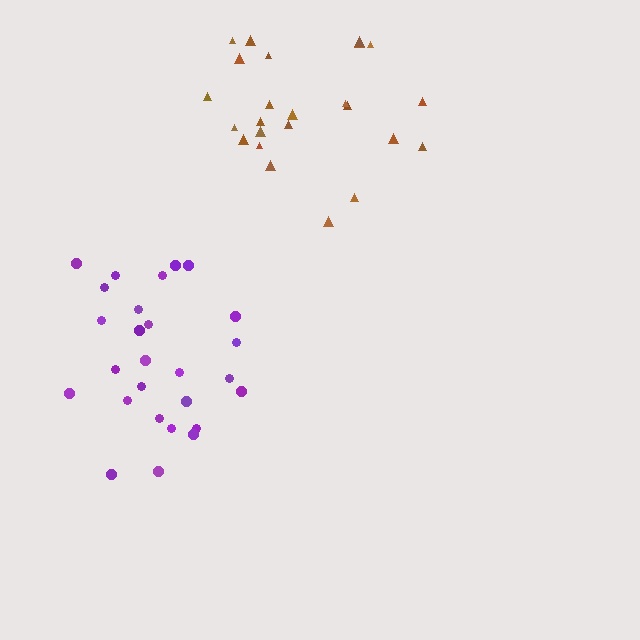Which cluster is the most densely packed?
Brown.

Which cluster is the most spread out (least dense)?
Purple.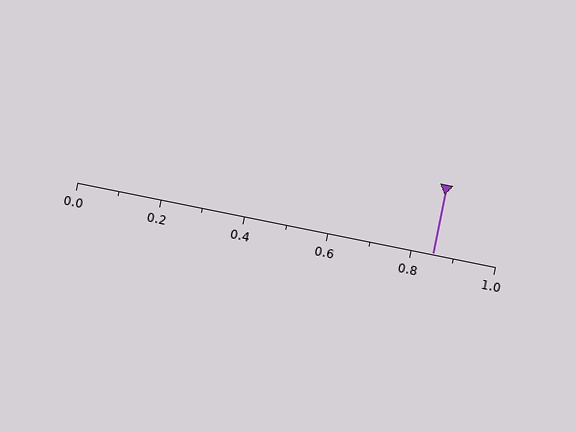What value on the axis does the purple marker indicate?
The marker indicates approximately 0.85.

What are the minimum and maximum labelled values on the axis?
The axis runs from 0.0 to 1.0.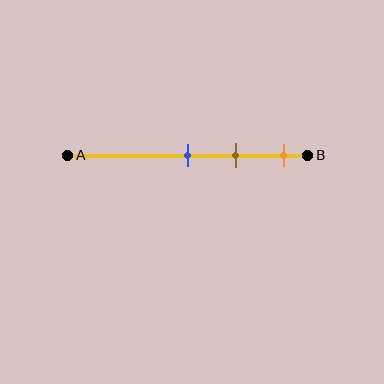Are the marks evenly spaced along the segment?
Yes, the marks are approximately evenly spaced.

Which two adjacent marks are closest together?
The blue and brown marks are the closest adjacent pair.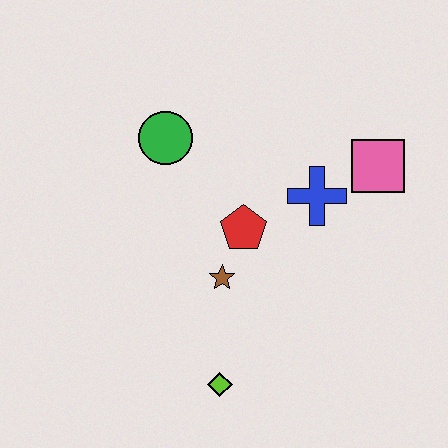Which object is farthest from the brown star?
The pink square is farthest from the brown star.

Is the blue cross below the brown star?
No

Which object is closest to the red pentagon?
The brown star is closest to the red pentagon.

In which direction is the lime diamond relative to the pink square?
The lime diamond is below the pink square.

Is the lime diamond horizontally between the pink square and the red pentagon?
No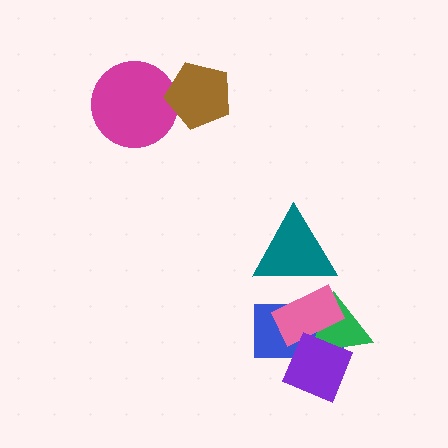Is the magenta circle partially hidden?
Yes, it is partially covered by another shape.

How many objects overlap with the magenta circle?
1 object overlaps with the magenta circle.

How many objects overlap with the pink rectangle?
4 objects overlap with the pink rectangle.